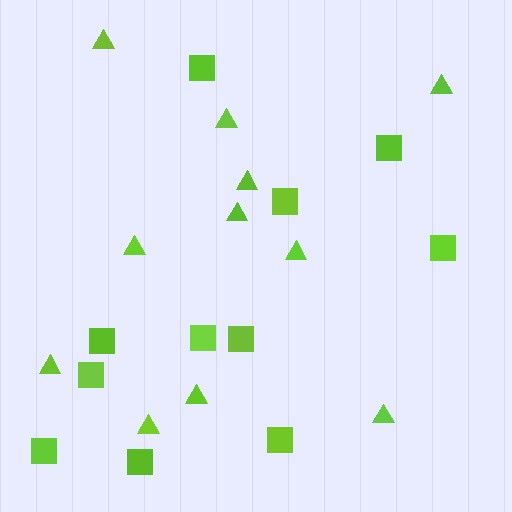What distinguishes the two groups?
There are 2 groups: one group of triangles (11) and one group of squares (11).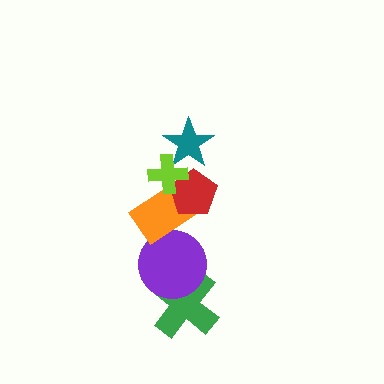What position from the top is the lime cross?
The lime cross is 1st from the top.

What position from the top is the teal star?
The teal star is 2nd from the top.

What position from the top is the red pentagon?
The red pentagon is 3rd from the top.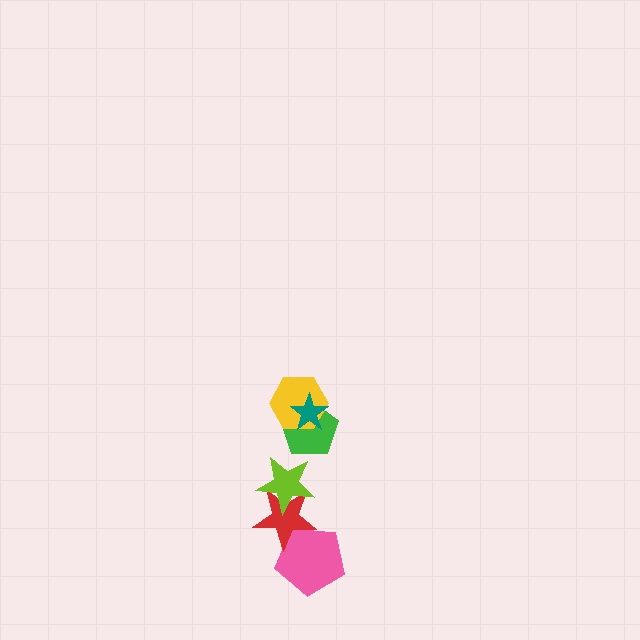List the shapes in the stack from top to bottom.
From top to bottom: the teal star, the yellow hexagon, the green pentagon, the lime star, the red star, the pink pentagon.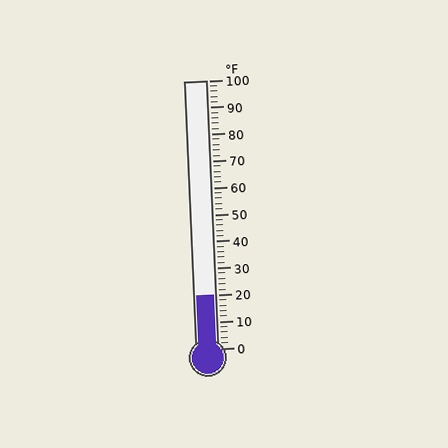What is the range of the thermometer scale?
The thermometer scale ranges from 0°F to 100°F.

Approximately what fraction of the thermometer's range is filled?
The thermometer is filled to approximately 20% of its range.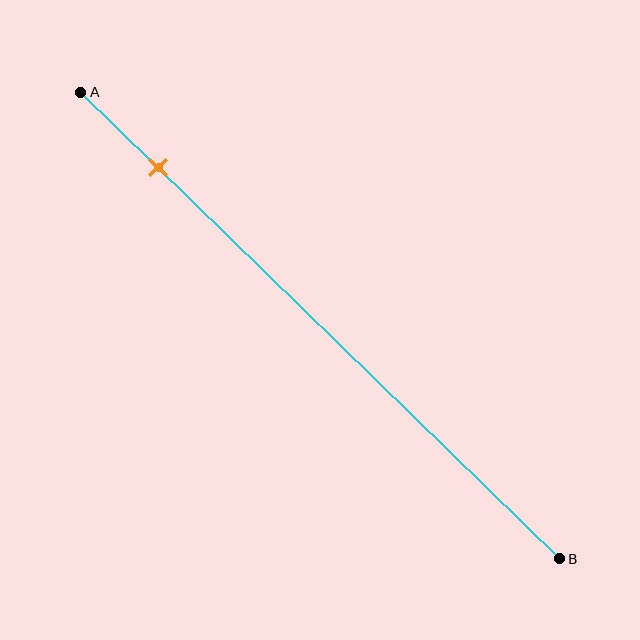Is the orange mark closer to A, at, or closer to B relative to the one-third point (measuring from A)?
The orange mark is closer to point A than the one-third point of segment AB.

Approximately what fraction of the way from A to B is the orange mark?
The orange mark is approximately 15% of the way from A to B.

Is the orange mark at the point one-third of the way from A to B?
No, the mark is at about 15% from A, not at the 33% one-third point.